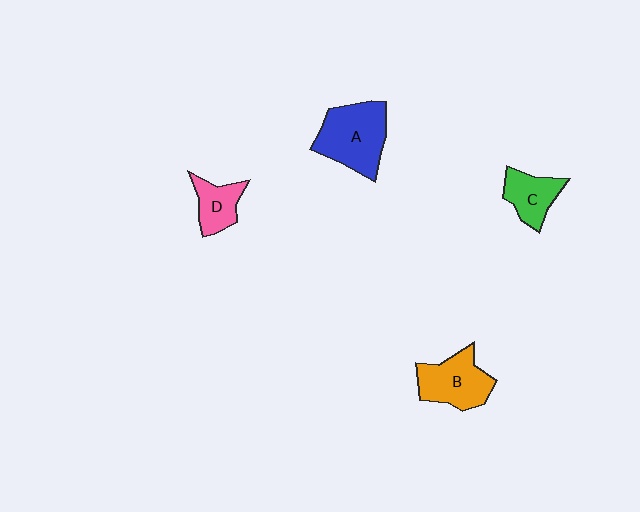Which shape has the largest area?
Shape A (blue).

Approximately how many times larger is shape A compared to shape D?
Approximately 1.9 times.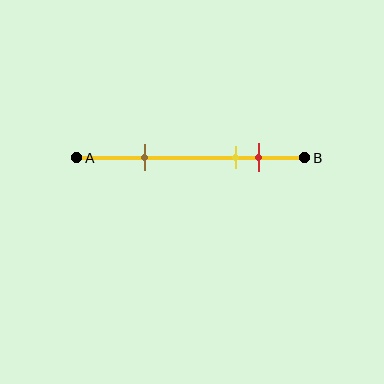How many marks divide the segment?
There are 3 marks dividing the segment.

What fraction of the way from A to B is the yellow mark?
The yellow mark is approximately 70% (0.7) of the way from A to B.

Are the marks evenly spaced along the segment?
No, the marks are not evenly spaced.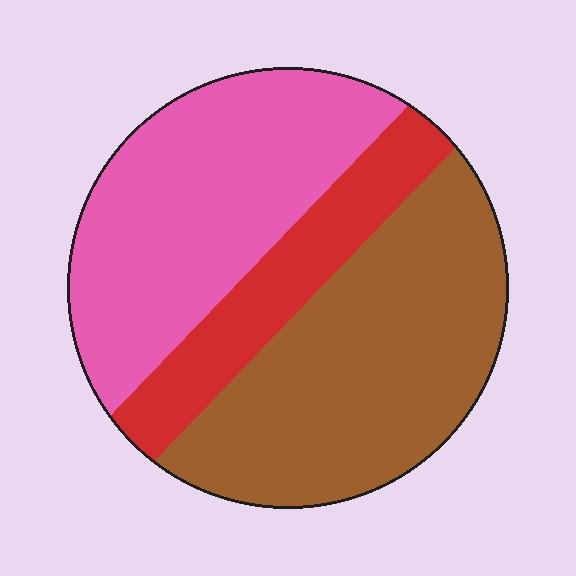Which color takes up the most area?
Brown, at roughly 45%.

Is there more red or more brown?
Brown.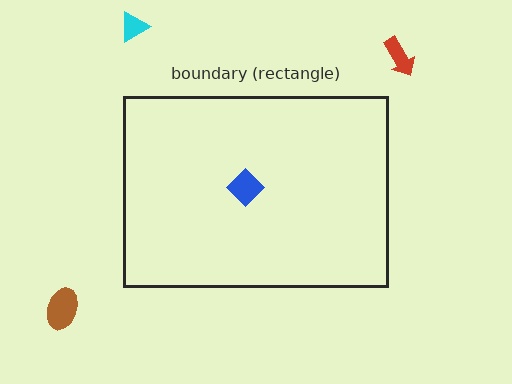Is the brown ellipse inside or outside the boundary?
Outside.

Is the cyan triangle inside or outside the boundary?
Outside.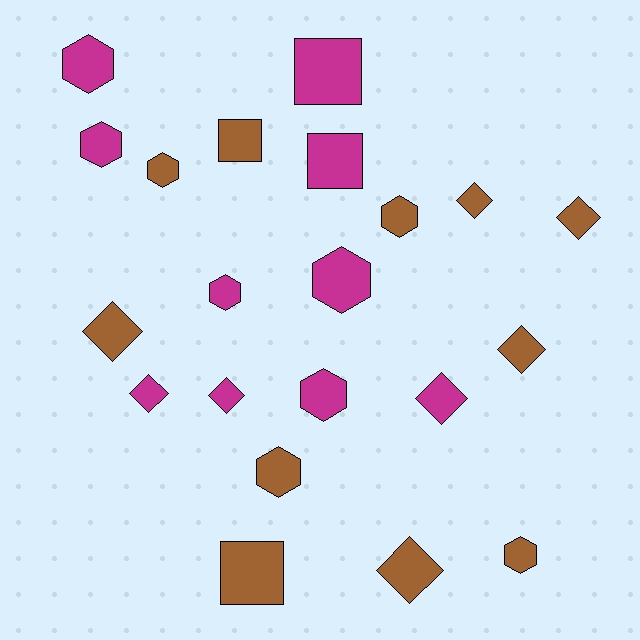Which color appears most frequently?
Brown, with 11 objects.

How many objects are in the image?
There are 21 objects.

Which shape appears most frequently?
Hexagon, with 9 objects.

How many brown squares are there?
There are 2 brown squares.